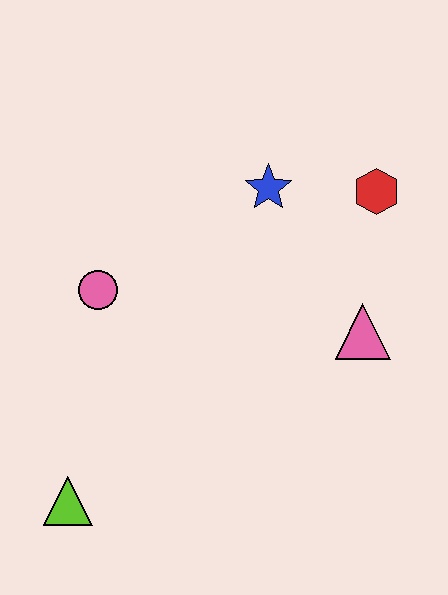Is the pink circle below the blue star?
Yes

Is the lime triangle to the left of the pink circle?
Yes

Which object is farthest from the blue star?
The lime triangle is farthest from the blue star.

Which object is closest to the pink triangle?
The red hexagon is closest to the pink triangle.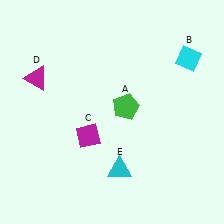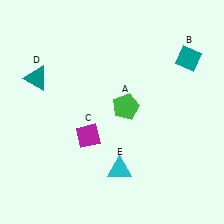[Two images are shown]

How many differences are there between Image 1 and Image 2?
There are 2 differences between the two images.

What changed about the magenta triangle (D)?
In Image 1, D is magenta. In Image 2, it changed to teal.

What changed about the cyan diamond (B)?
In Image 1, B is cyan. In Image 2, it changed to teal.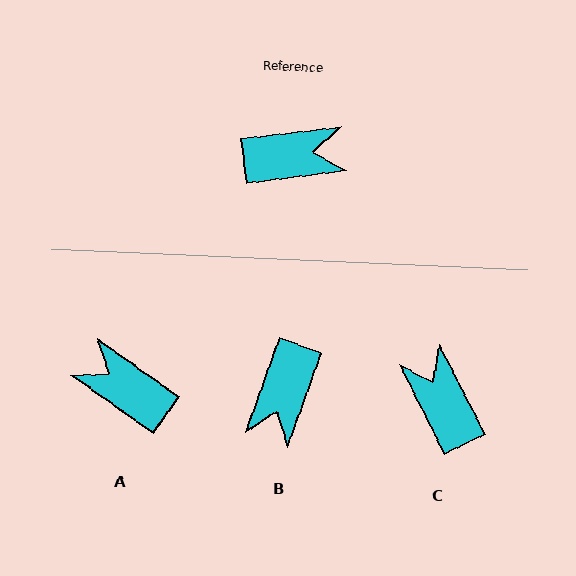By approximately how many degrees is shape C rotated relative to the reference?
Approximately 110 degrees counter-clockwise.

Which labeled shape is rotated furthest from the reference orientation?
A, about 138 degrees away.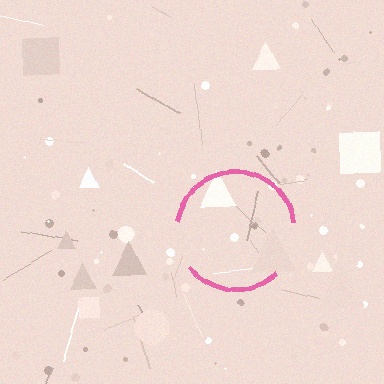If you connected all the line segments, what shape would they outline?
They would outline a circle.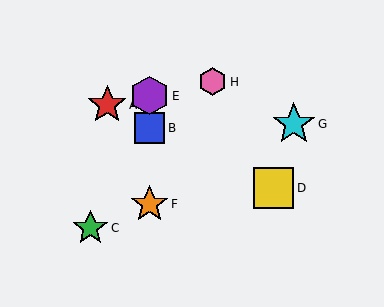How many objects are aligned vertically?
3 objects (B, E, F) are aligned vertically.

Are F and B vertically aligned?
Yes, both are at x≈150.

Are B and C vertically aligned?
No, B is at x≈150 and C is at x≈90.